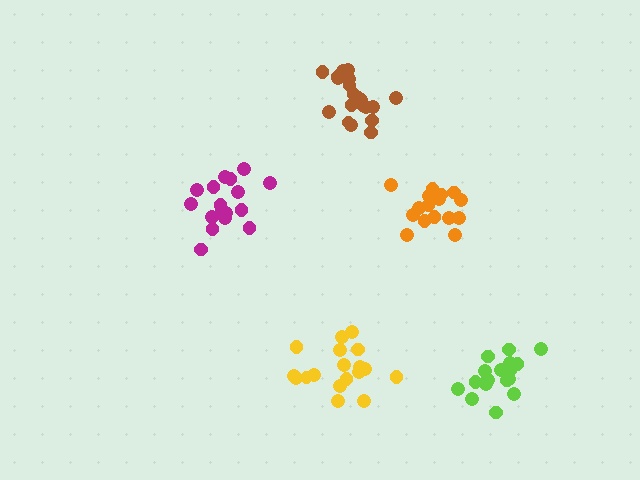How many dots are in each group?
Group 1: 18 dots, Group 2: 21 dots, Group 3: 16 dots, Group 4: 18 dots, Group 5: 17 dots (90 total).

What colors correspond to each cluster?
The clusters are colored: lime, brown, orange, yellow, magenta.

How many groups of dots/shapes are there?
There are 5 groups.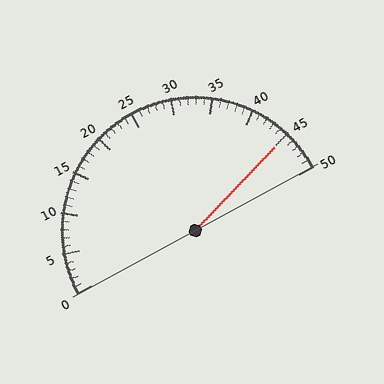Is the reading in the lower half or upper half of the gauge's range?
The reading is in the upper half of the range (0 to 50).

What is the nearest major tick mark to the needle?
The nearest major tick mark is 45.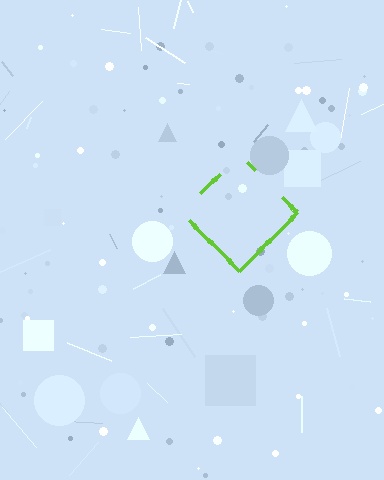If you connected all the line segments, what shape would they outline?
They would outline a diamond.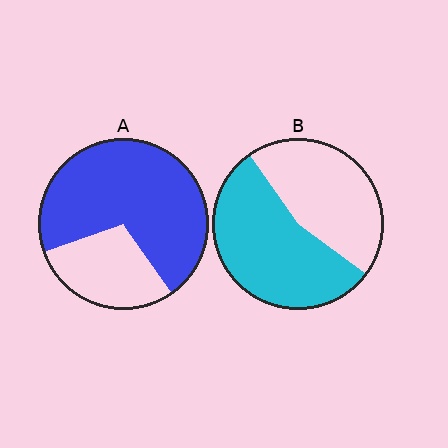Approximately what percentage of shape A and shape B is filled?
A is approximately 70% and B is approximately 55%.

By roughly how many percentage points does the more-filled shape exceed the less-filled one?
By roughly 15 percentage points (A over B).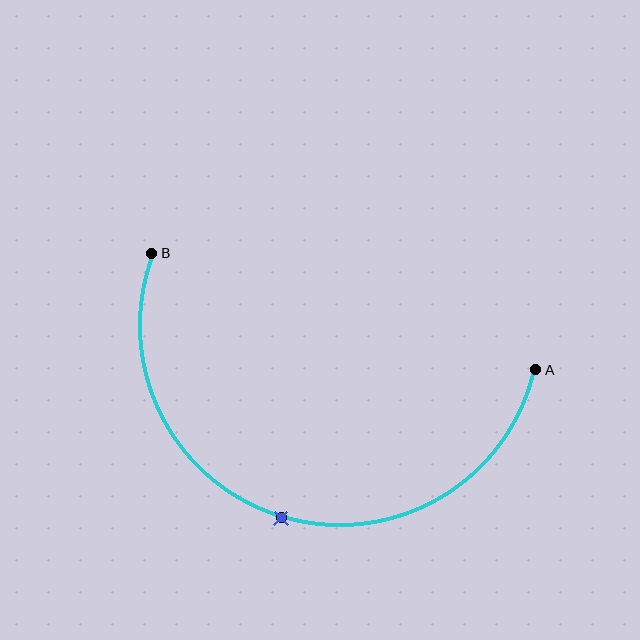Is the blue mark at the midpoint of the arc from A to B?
Yes. The blue mark lies on the arc at equal arc-length from both A and B — it is the arc midpoint.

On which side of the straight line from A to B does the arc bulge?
The arc bulges below the straight line connecting A and B.